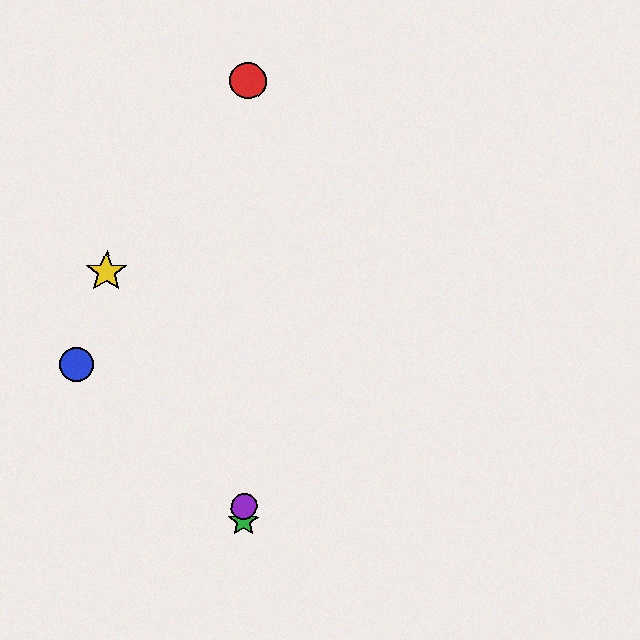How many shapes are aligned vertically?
3 shapes (the red circle, the green star, the purple circle) are aligned vertically.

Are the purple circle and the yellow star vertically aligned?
No, the purple circle is at x≈244 and the yellow star is at x≈106.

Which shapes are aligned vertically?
The red circle, the green star, the purple circle are aligned vertically.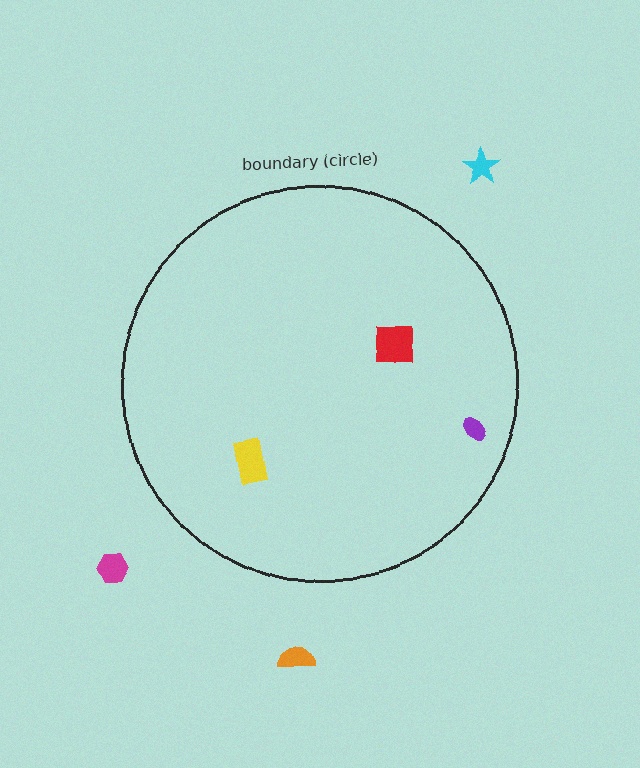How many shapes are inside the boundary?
3 inside, 3 outside.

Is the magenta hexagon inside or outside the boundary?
Outside.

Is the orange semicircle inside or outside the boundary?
Outside.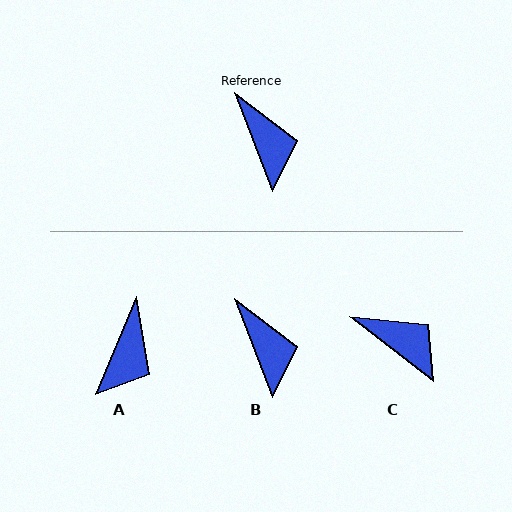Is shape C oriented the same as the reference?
No, it is off by about 32 degrees.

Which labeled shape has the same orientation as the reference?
B.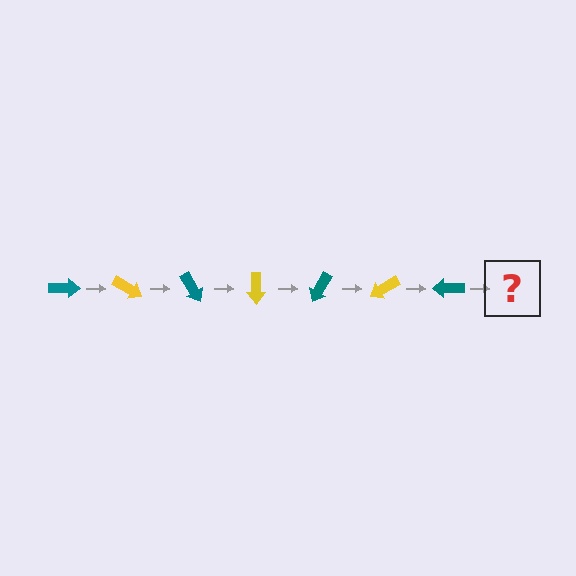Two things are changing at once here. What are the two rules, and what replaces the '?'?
The two rules are that it rotates 30 degrees each step and the color cycles through teal and yellow. The '?' should be a yellow arrow, rotated 210 degrees from the start.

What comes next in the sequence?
The next element should be a yellow arrow, rotated 210 degrees from the start.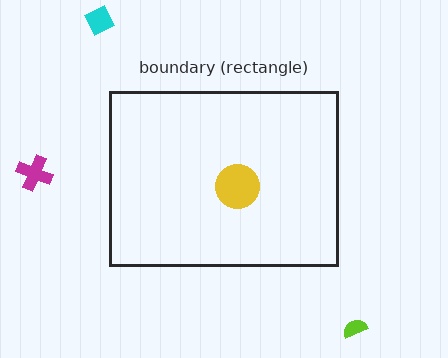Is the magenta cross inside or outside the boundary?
Outside.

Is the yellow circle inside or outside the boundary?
Inside.